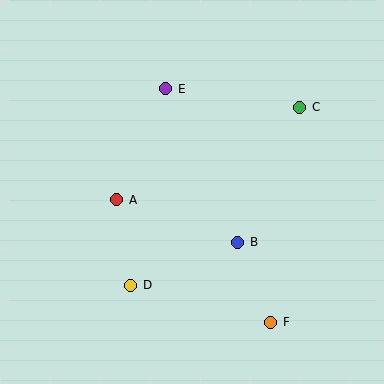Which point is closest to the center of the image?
Point B at (238, 242) is closest to the center.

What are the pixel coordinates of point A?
Point A is at (117, 200).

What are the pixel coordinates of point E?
Point E is at (166, 89).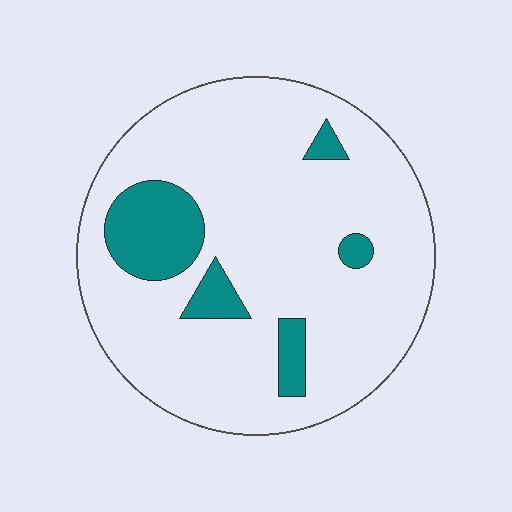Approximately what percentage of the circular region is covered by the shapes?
Approximately 15%.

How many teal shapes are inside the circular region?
5.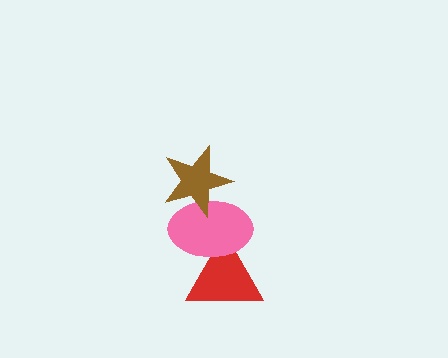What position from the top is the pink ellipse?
The pink ellipse is 2nd from the top.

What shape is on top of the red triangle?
The pink ellipse is on top of the red triangle.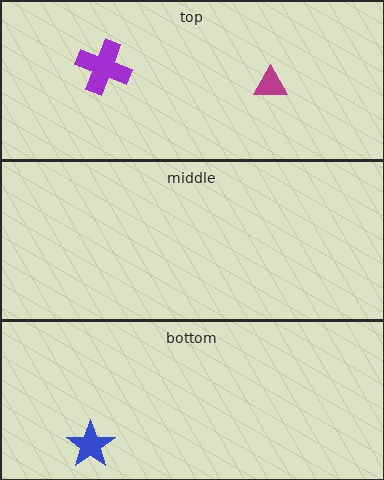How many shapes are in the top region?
2.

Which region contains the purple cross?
The top region.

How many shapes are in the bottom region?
1.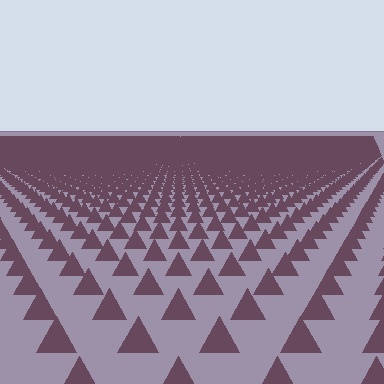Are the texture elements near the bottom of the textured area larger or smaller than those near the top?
Larger. Near the bottom, elements are closer to the viewer and appear at a bigger on-screen size.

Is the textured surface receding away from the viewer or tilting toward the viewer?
The surface is receding away from the viewer. Texture elements get smaller and denser toward the top.